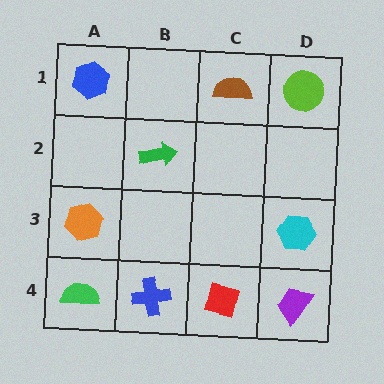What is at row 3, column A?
An orange hexagon.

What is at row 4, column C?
A red square.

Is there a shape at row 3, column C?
No, that cell is empty.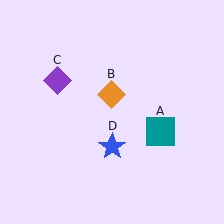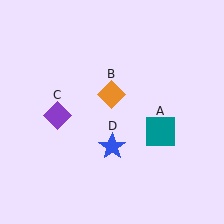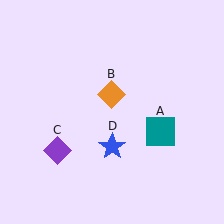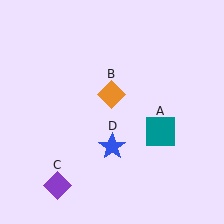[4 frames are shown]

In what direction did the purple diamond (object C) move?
The purple diamond (object C) moved down.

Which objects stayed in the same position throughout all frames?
Teal square (object A) and orange diamond (object B) and blue star (object D) remained stationary.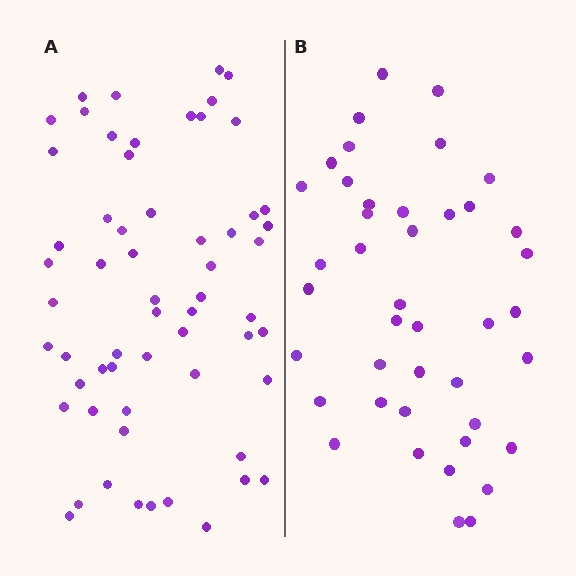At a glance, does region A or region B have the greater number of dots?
Region A (the left region) has more dots.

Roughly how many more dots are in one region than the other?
Region A has approximately 20 more dots than region B.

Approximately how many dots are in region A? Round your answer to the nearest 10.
About 60 dots.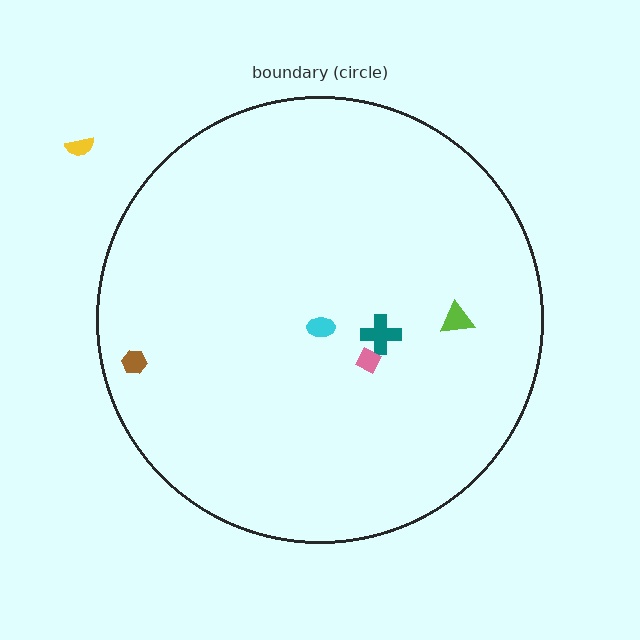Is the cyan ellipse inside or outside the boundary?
Inside.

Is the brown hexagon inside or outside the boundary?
Inside.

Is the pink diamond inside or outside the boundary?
Inside.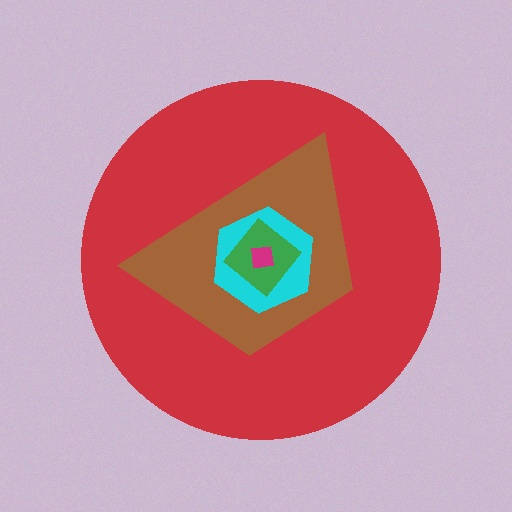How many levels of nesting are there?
5.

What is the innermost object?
The magenta square.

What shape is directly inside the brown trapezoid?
The cyan hexagon.